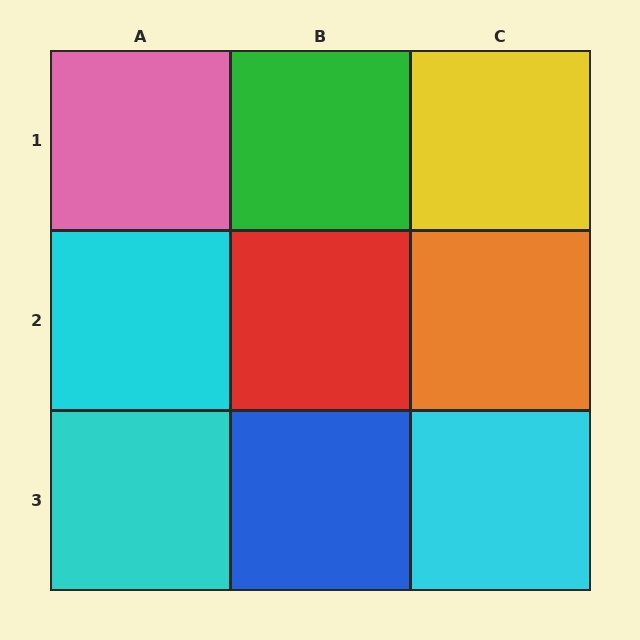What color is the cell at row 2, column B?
Red.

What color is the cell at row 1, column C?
Yellow.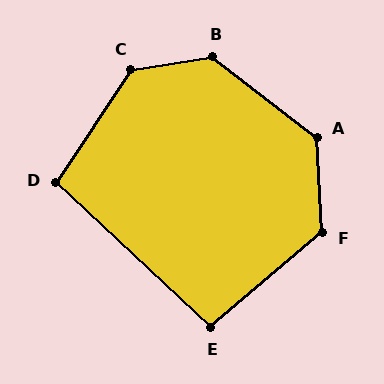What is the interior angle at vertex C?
Approximately 133 degrees (obtuse).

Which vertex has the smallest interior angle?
E, at approximately 97 degrees.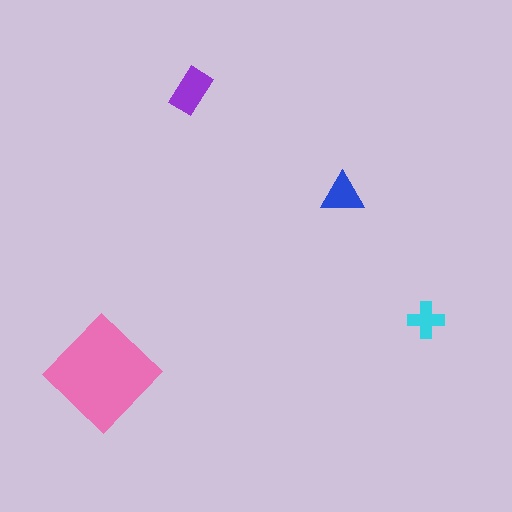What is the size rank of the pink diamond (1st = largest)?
1st.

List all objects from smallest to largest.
The cyan cross, the blue triangle, the purple rectangle, the pink diamond.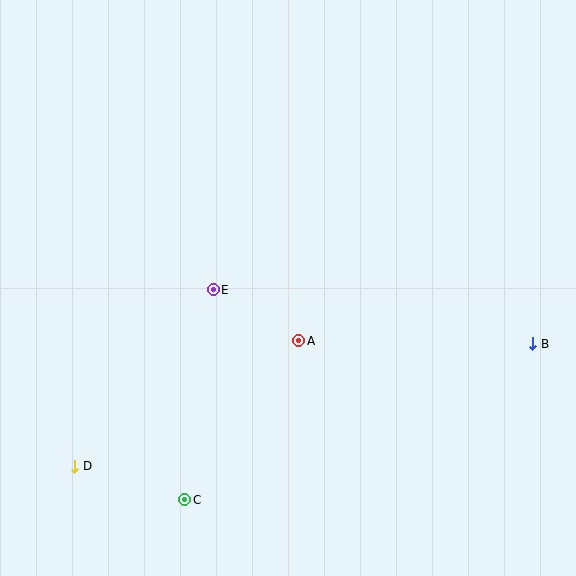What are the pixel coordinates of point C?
Point C is at (185, 500).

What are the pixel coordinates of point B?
Point B is at (533, 344).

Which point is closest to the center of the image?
Point A at (299, 341) is closest to the center.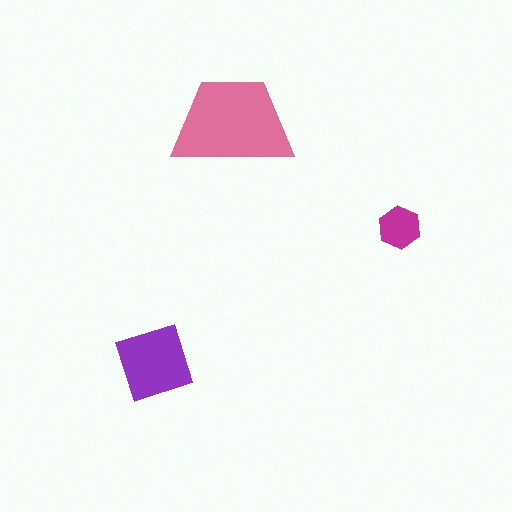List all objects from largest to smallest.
The pink trapezoid, the purple square, the magenta hexagon.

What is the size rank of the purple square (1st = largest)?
2nd.